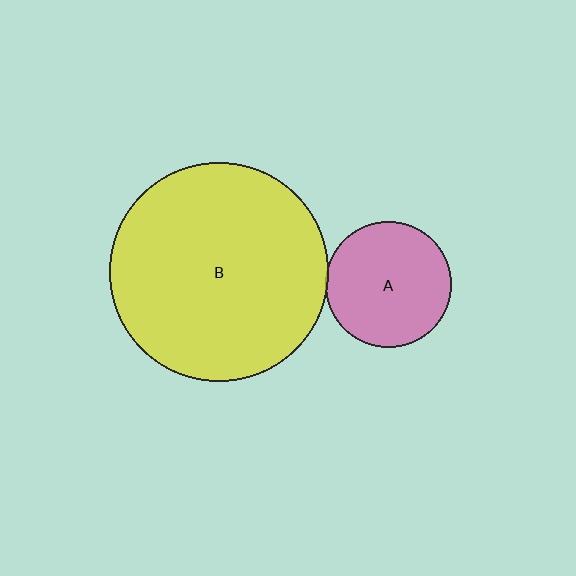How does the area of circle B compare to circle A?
Approximately 3.0 times.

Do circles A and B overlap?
Yes.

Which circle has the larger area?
Circle B (yellow).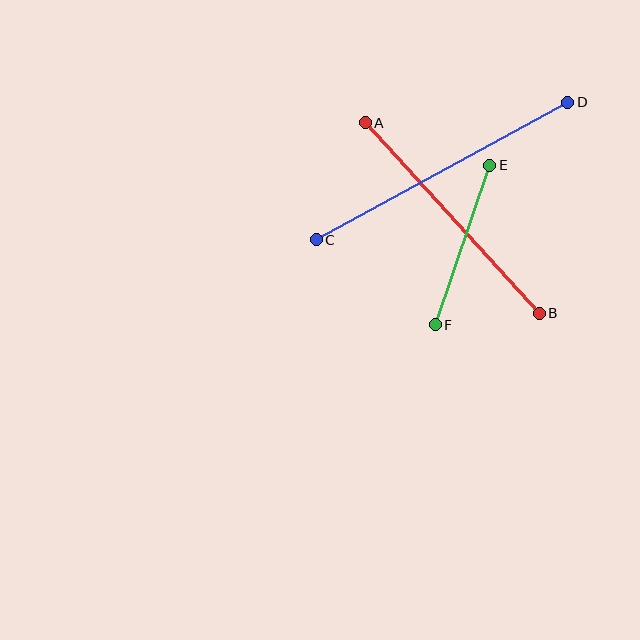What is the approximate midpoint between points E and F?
The midpoint is at approximately (462, 245) pixels.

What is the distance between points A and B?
The distance is approximately 258 pixels.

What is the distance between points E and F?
The distance is approximately 169 pixels.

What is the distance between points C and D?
The distance is approximately 287 pixels.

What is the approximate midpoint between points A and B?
The midpoint is at approximately (452, 218) pixels.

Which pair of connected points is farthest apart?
Points C and D are farthest apart.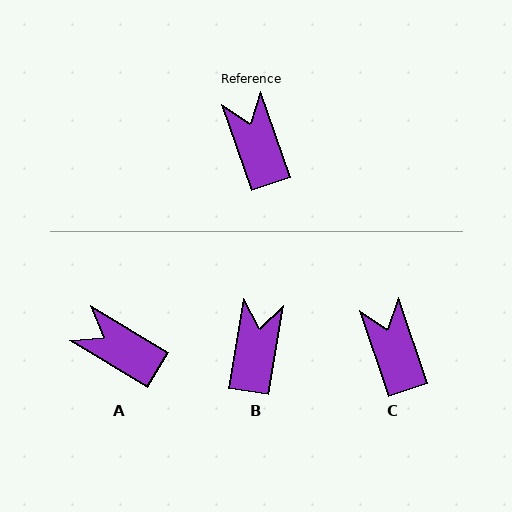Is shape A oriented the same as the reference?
No, it is off by about 40 degrees.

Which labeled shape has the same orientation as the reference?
C.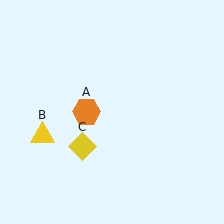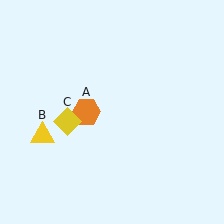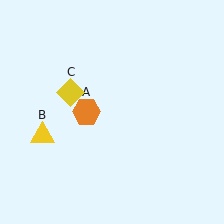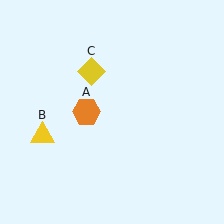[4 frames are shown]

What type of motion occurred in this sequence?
The yellow diamond (object C) rotated clockwise around the center of the scene.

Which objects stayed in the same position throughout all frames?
Orange hexagon (object A) and yellow triangle (object B) remained stationary.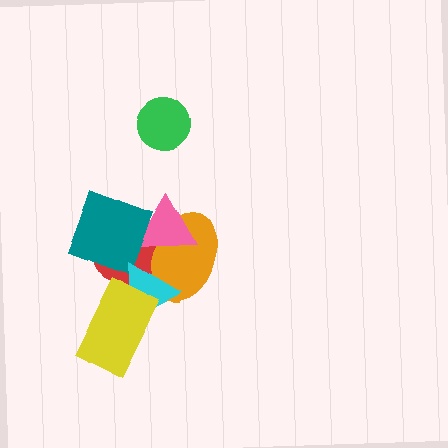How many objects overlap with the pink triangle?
3 objects overlap with the pink triangle.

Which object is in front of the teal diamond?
The cyan triangle is in front of the teal diamond.